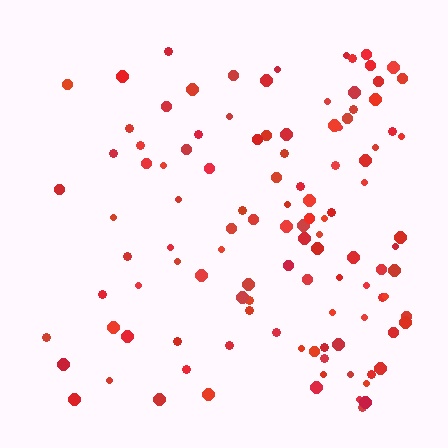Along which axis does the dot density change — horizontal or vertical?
Horizontal.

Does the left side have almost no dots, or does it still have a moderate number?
Still a moderate number, just noticeably fewer than the right.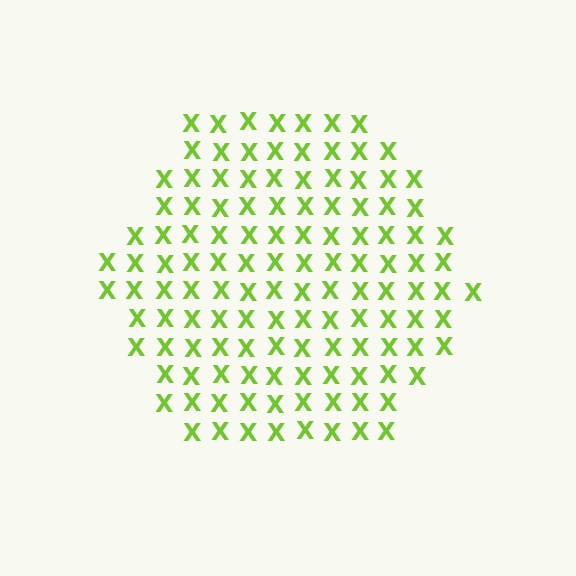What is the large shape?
The large shape is a hexagon.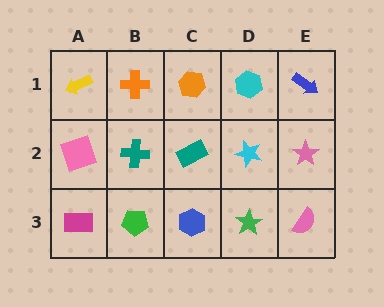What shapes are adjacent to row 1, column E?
A pink star (row 2, column E), a cyan hexagon (row 1, column D).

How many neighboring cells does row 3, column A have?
2.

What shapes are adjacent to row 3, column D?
A cyan star (row 2, column D), a blue hexagon (row 3, column C), a pink semicircle (row 3, column E).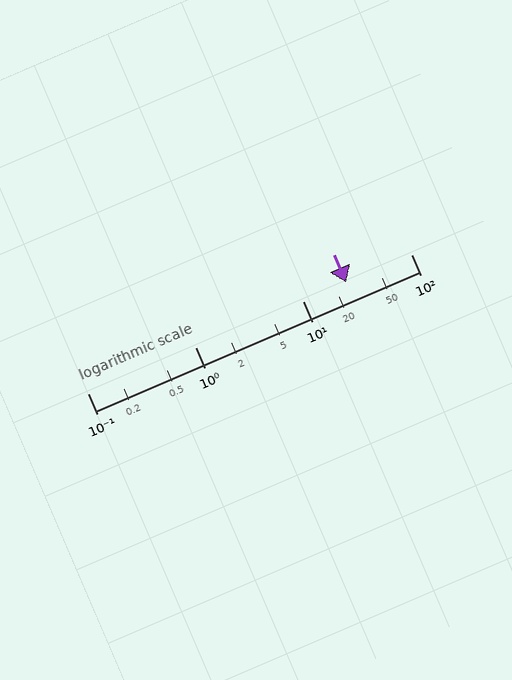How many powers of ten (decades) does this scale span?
The scale spans 3 decades, from 0.1 to 100.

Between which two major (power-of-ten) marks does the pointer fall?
The pointer is between 10 and 100.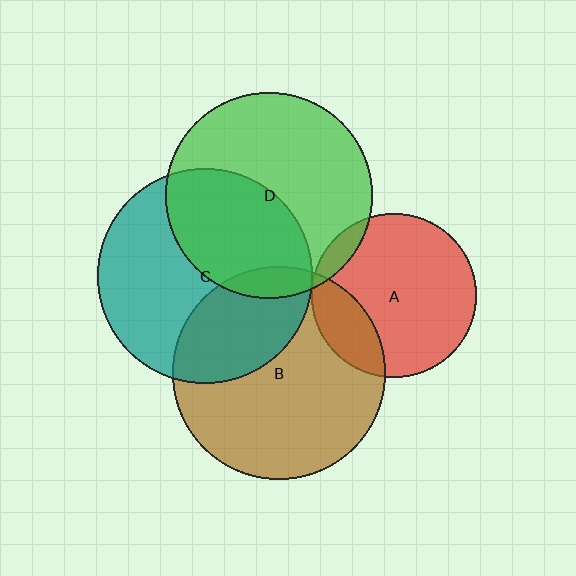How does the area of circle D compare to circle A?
Approximately 1.6 times.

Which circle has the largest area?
Circle C (teal).